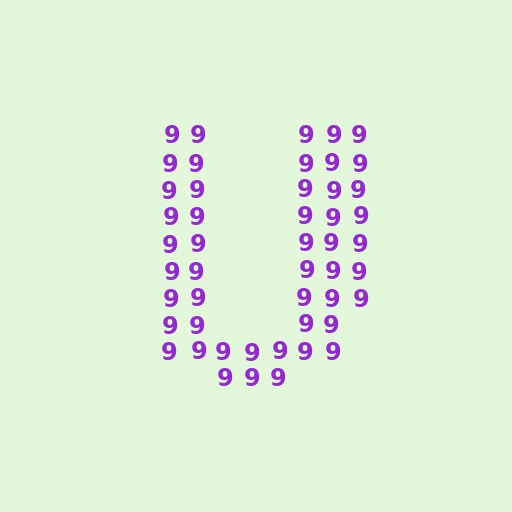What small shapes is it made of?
It is made of small digit 9's.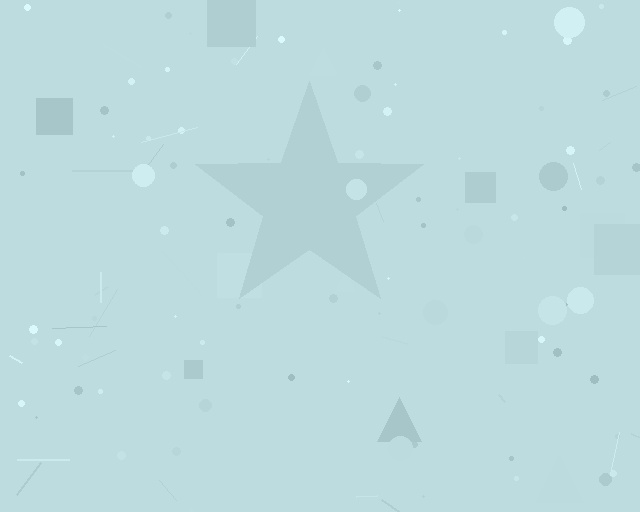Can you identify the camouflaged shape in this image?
The camouflaged shape is a star.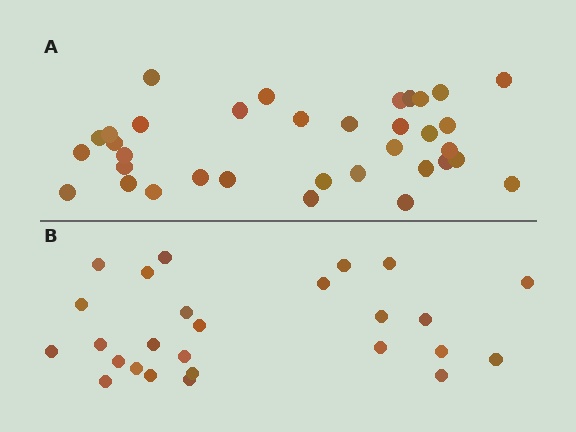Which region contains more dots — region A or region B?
Region A (the top region) has more dots.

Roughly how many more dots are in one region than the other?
Region A has roughly 8 or so more dots than region B.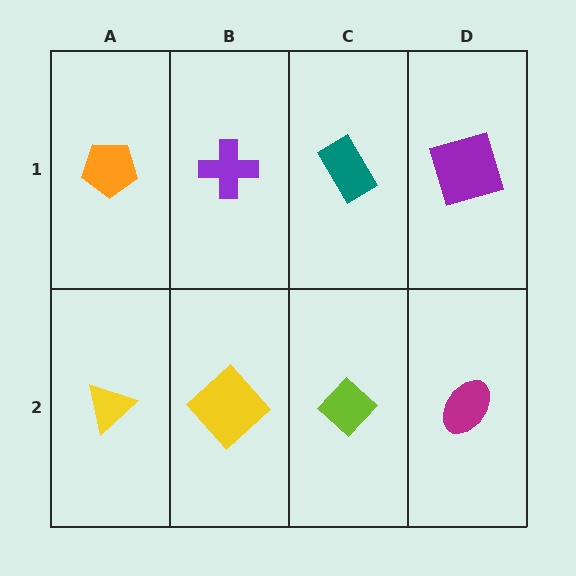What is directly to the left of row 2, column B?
A yellow triangle.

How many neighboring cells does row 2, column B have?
3.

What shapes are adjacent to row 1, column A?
A yellow triangle (row 2, column A), a purple cross (row 1, column B).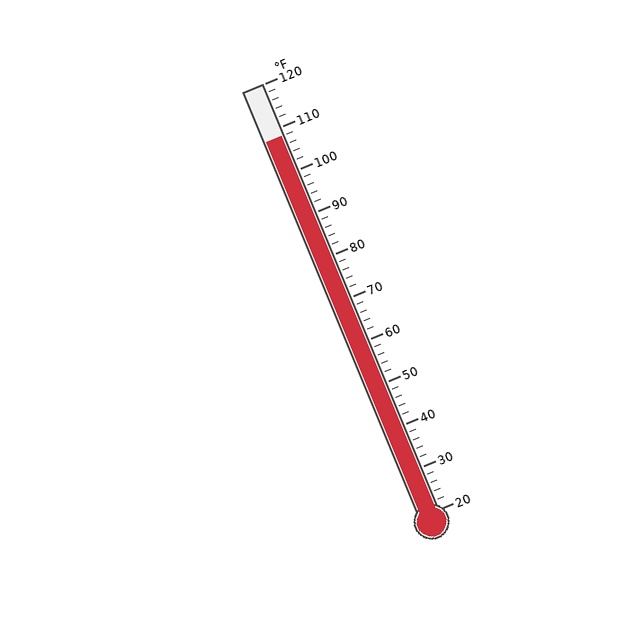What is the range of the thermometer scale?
The thermometer scale ranges from 20°F to 120°F.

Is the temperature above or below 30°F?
The temperature is above 30°F.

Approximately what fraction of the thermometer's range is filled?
The thermometer is filled to approximately 90% of its range.